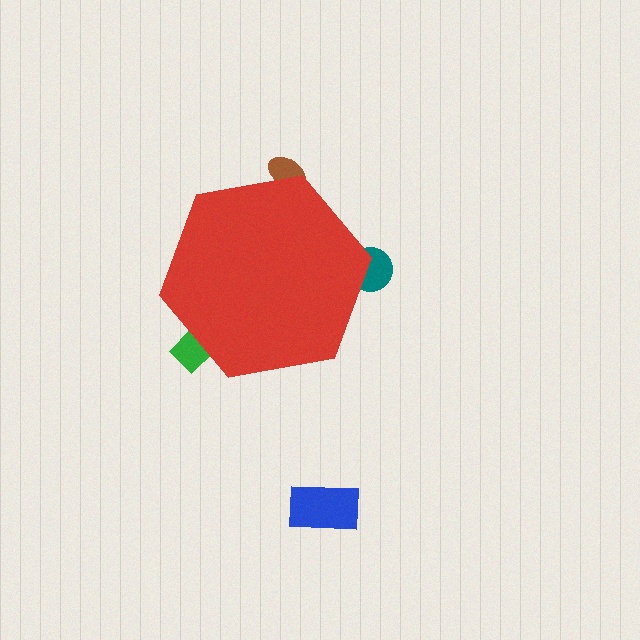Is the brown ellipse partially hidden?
Yes, the brown ellipse is partially hidden behind the red hexagon.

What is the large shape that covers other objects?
A red hexagon.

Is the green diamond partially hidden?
Yes, the green diamond is partially hidden behind the red hexagon.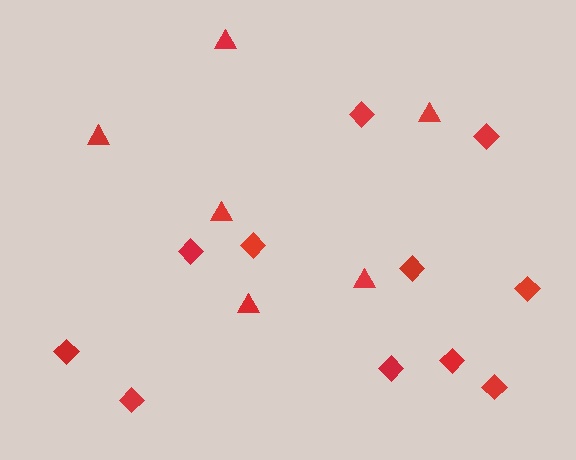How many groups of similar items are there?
There are 2 groups: one group of diamonds (11) and one group of triangles (6).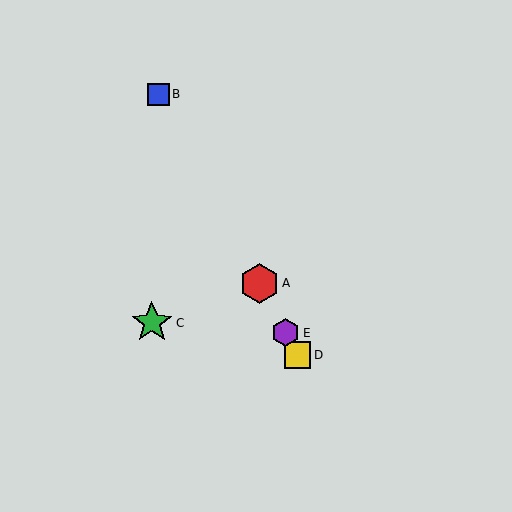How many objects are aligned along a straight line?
4 objects (A, B, D, E) are aligned along a straight line.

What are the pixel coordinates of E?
Object E is at (286, 333).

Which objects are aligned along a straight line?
Objects A, B, D, E are aligned along a straight line.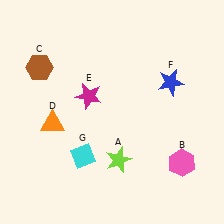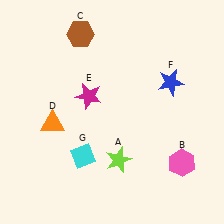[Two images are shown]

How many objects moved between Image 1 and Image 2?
1 object moved between the two images.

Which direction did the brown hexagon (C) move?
The brown hexagon (C) moved right.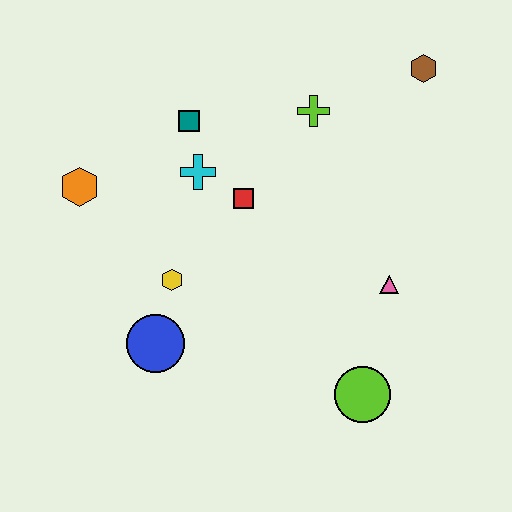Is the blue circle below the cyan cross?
Yes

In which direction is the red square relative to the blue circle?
The red square is above the blue circle.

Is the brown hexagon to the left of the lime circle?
No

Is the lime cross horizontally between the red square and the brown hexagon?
Yes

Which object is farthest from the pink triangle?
The orange hexagon is farthest from the pink triangle.